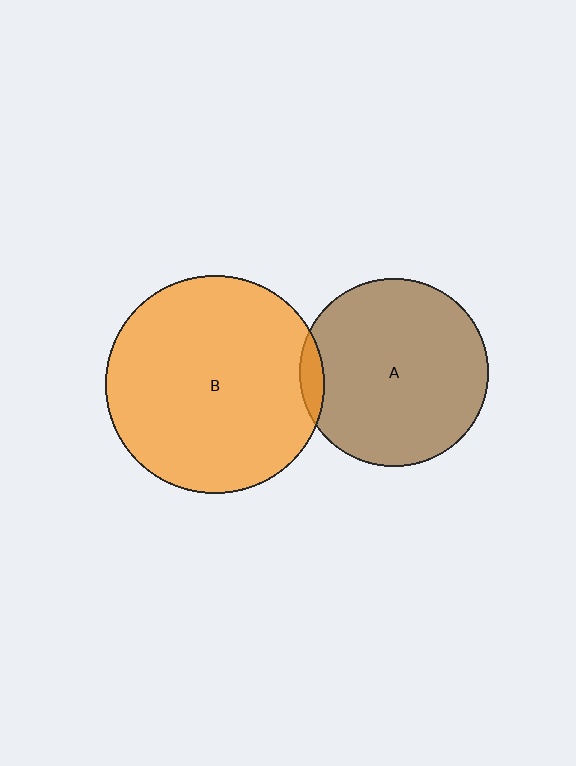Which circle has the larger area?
Circle B (orange).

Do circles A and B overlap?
Yes.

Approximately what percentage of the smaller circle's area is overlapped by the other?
Approximately 5%.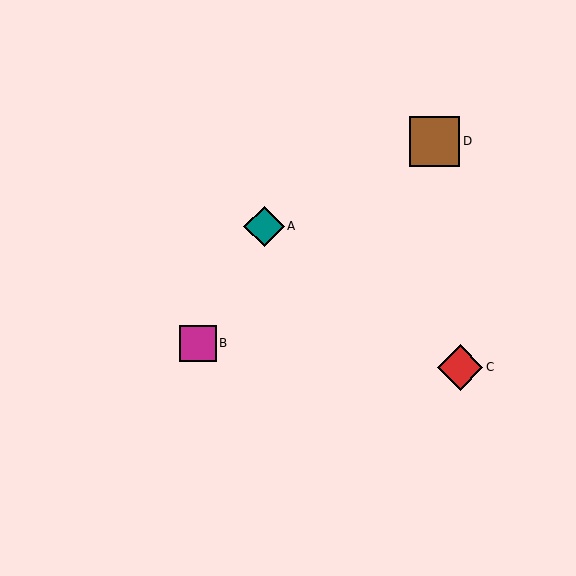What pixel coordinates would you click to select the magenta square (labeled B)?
Click at (198, 343) to select the magenta square B.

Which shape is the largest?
The brown square (labeled D) is the largest.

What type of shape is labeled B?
Shape B is a magenta square.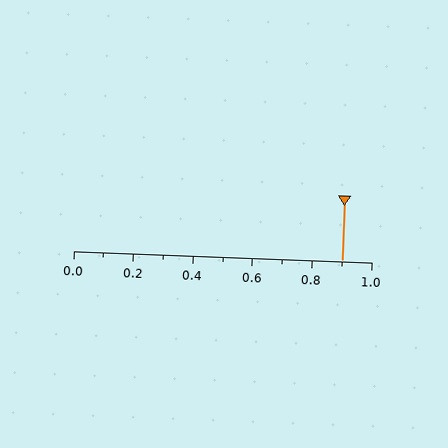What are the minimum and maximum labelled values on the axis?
The axis runs from 0.0 to 1.0.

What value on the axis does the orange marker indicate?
The marker indicates approximately 0.9.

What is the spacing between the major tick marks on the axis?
The major ticks are spaced 0.2 apart.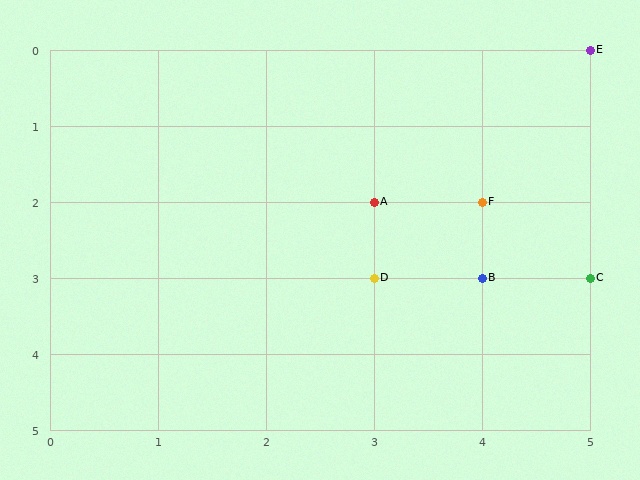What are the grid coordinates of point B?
Point B is at grid coordinates (4, 3).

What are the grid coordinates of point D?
Point D is at grid coordinates (3, 3).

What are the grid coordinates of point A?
Point A is at grid coordinates (3, 2).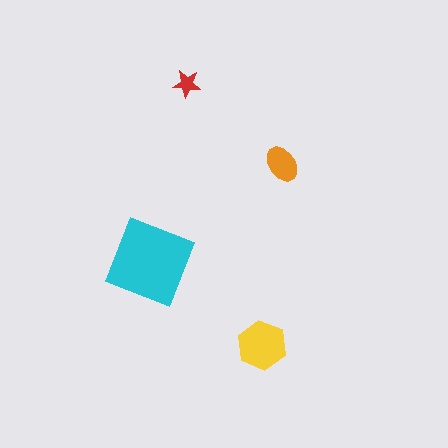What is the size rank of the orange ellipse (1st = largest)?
3rd.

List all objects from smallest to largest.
The red star, the orange ellipse, the yellow hexagon, the cyan diamond.